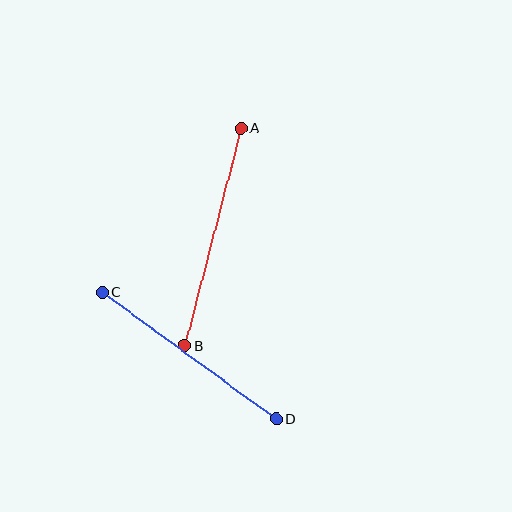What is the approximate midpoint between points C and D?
The midpoint is at approximately (189, 355) pixels.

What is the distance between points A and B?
The distance is approximately 224 pixels.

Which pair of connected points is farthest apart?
Points A and B are farthest apart.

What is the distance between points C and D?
The distance is approximately 214 pixels.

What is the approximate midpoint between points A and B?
The midpoint is at approximately (213, 237) pixels.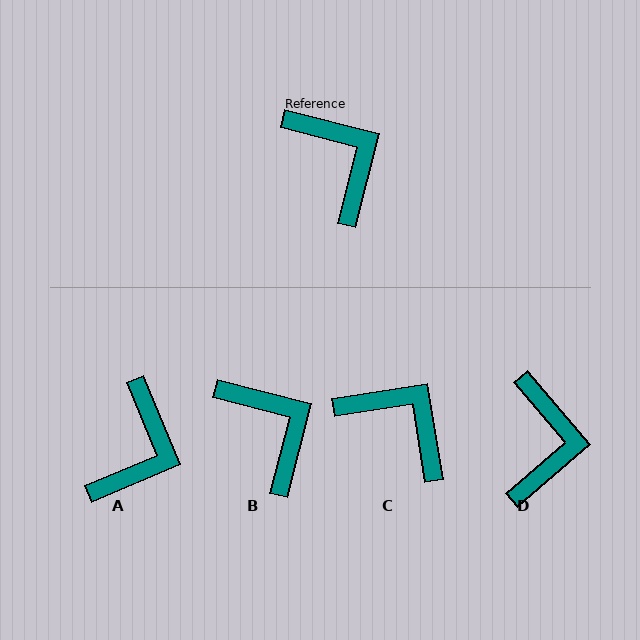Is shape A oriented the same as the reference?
No, it is off by about 53 degrees.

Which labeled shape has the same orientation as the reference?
B.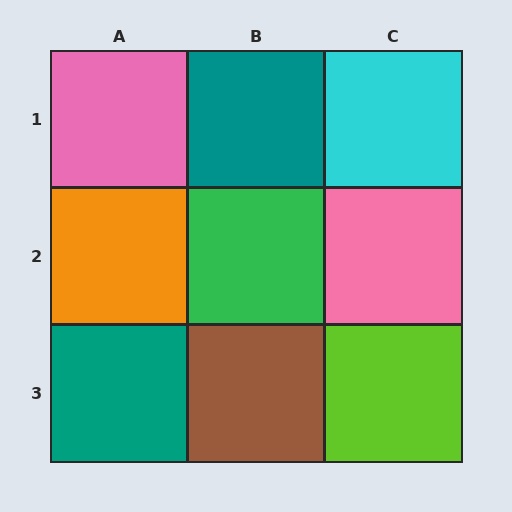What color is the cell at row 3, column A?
Teal.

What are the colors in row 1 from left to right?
Pink, teal, cyan.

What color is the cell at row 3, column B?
Brown.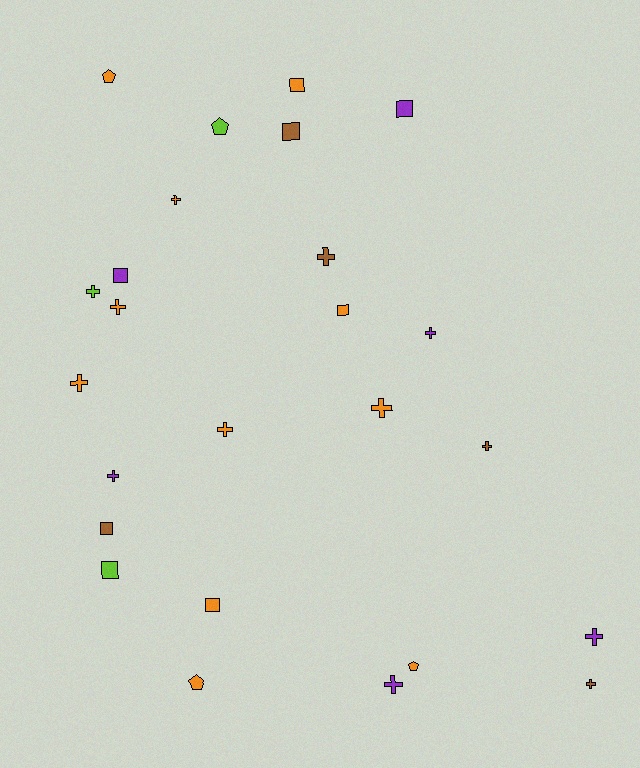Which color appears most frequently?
Orange, with 11 objects.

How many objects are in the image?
There are 25 objects.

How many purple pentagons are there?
There are no purple pentagons.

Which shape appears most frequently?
Cross, with 13 objects.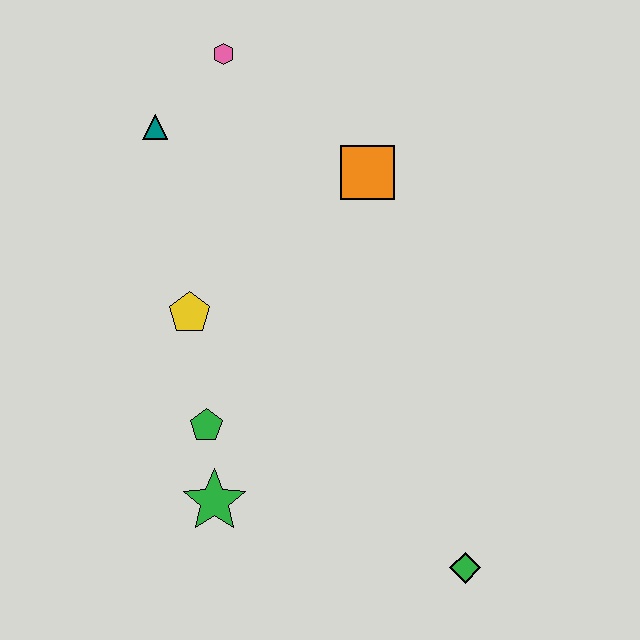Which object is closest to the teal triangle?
The pink hexagon is closest to the teal triangle.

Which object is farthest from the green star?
The pink hexagon is farthest from the green star.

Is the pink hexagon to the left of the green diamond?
Yes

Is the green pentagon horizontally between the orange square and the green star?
No